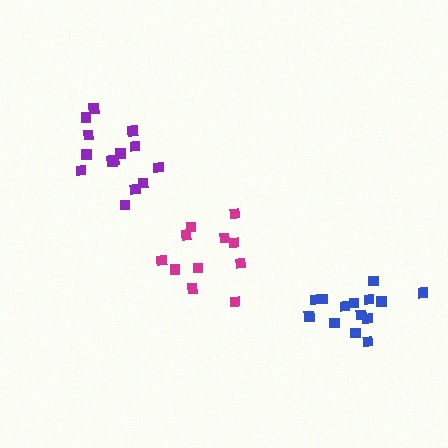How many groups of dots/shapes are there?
There are 3 groups.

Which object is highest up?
The purple cluster is topmost.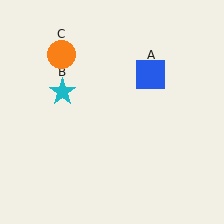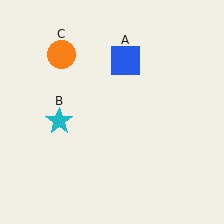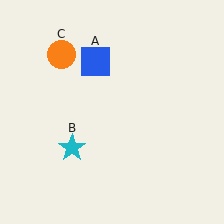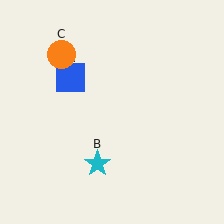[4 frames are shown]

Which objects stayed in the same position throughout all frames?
Orange circle (object C) remained stationary.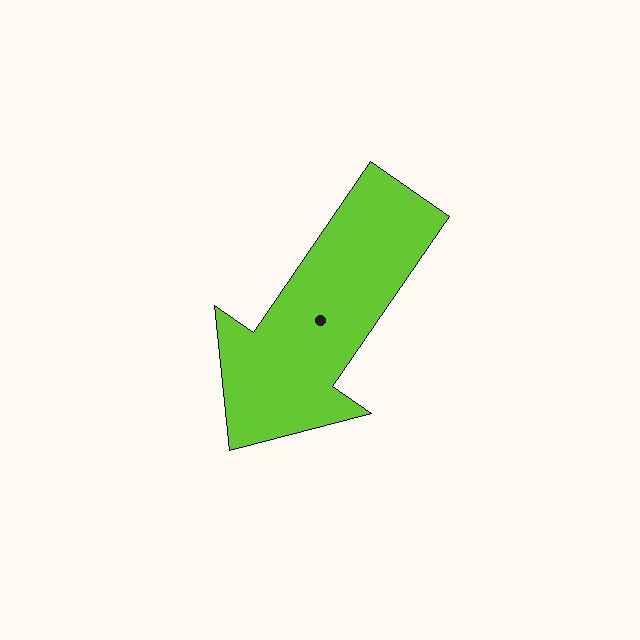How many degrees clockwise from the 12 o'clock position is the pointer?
Approximately 215 degrees.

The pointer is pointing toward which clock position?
Roughly 7 o'clock.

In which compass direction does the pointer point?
Southwest.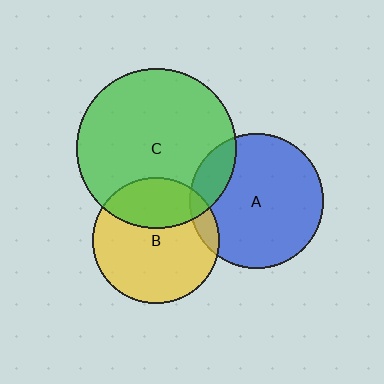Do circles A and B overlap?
Yes.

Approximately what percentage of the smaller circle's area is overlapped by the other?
Approximately 10%.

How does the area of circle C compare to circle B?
Approximately 1.6 times.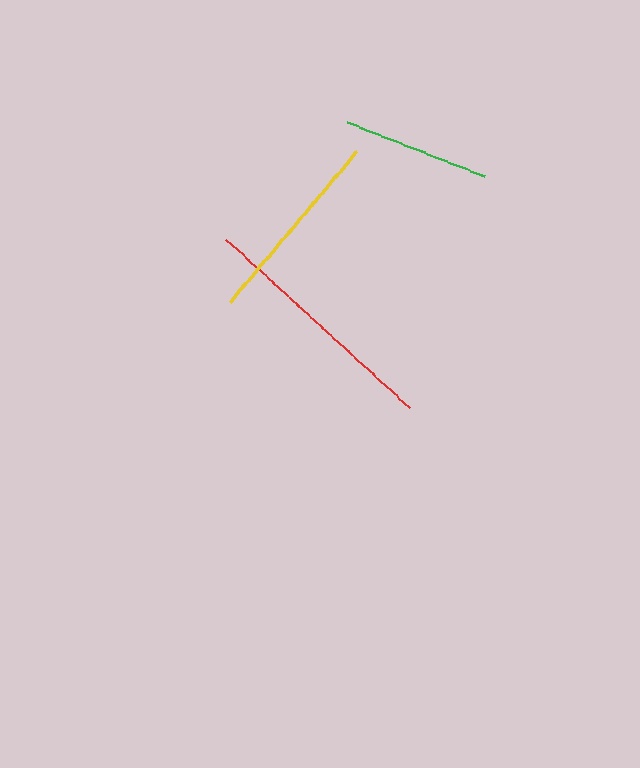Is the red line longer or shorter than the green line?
The red line is longer than the green line.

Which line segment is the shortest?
The green line is the shortest at approximately 148 pixels.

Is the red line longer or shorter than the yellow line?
The red line is longer than the yellow line.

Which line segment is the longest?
The red line is the longest at approximately 249 pixels.